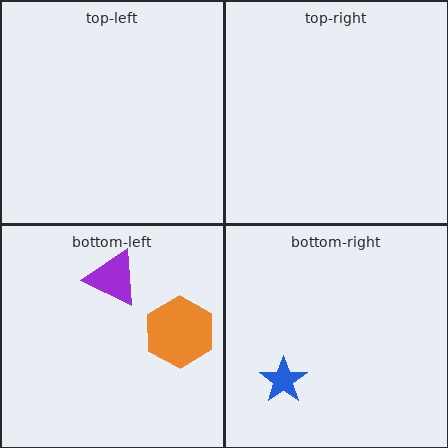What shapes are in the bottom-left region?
The orange hexagon, the purple triangle.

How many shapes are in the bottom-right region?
1.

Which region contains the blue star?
The bottom-right region.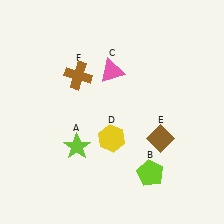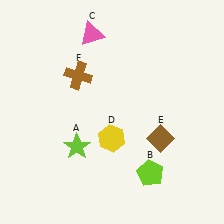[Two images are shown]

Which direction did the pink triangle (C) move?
The pink triangle (C) moved up.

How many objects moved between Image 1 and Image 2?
1 object moved between the two images.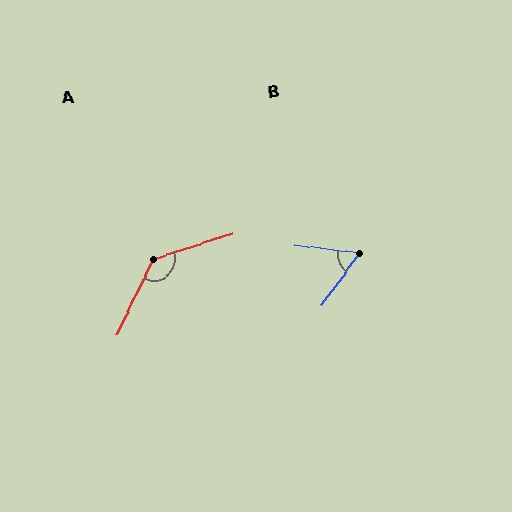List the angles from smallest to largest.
B (61°), A (134°).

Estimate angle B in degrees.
Approximately 61 degrees.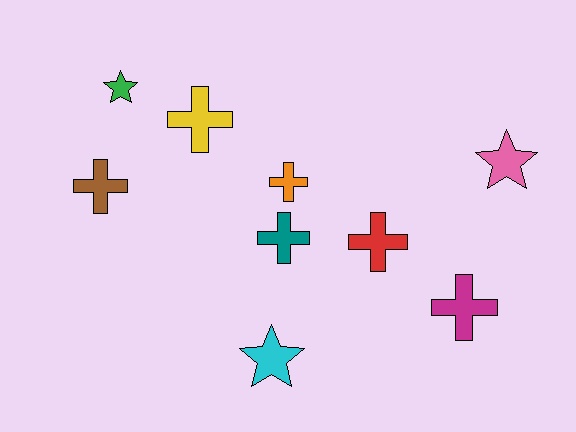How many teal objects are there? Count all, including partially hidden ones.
There is 1 teal object.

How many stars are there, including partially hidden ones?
There are 3 stars.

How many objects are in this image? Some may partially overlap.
There are 9 objects.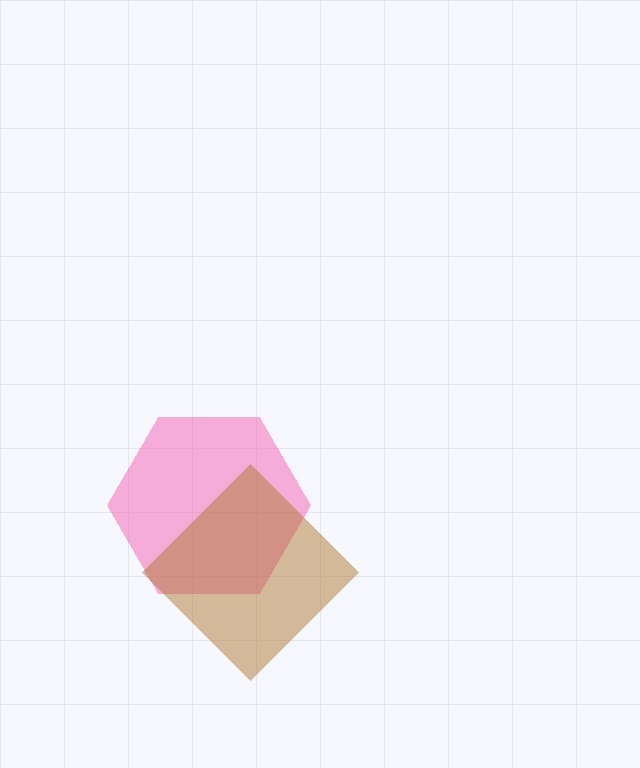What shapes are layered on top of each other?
The layered shapes are: a pink hexagon, a brown diamond.